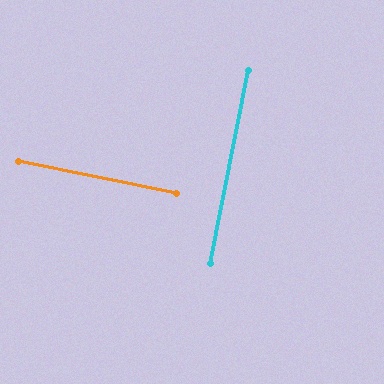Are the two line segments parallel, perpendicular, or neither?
Perpendicular — they meet at approximately 90°.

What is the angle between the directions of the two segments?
Approximately 90 degrees.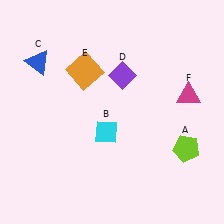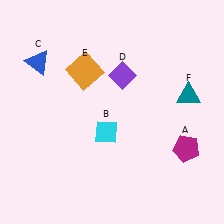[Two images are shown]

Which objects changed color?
A changed from lime to magenta. F changed from magenta to teal.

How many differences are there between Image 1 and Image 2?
There are 2 differences between the two images.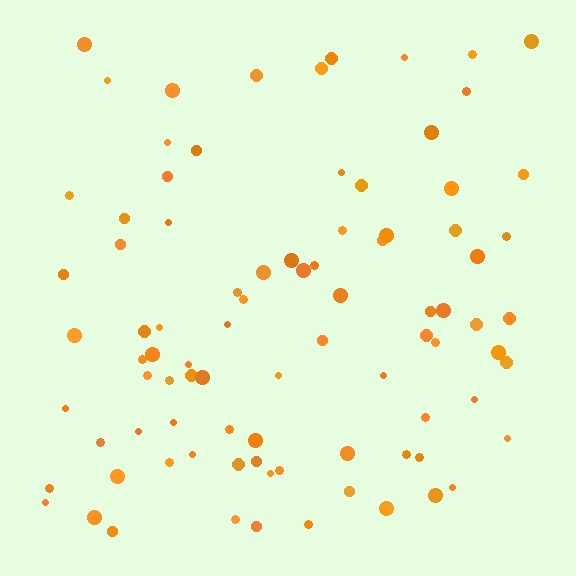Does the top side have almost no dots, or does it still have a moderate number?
Still a moderate number, just noticeably fewer than the bottom.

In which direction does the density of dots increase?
From top to bottom, with the bottom side densest.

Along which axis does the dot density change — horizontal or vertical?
Vertical.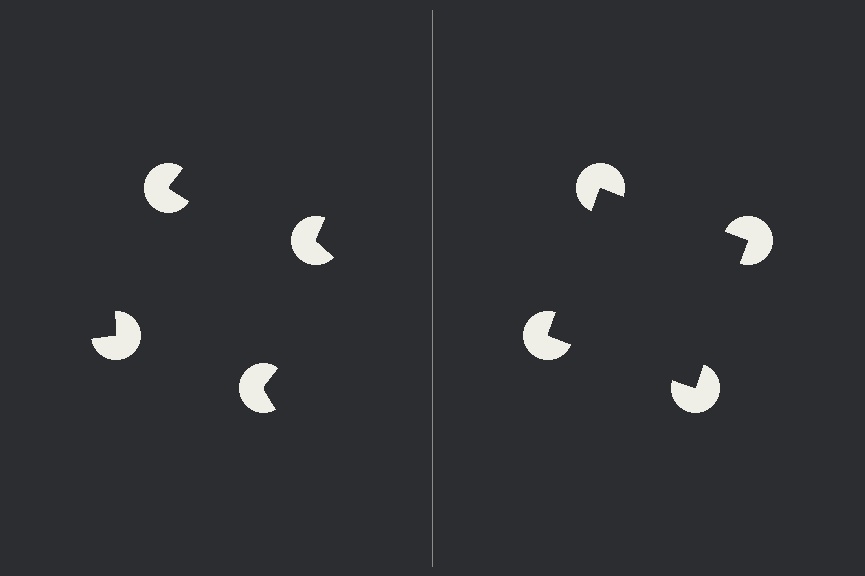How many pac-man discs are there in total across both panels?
8 — 4 on each side.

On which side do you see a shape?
An illusory square appears on the right side. On the left side the wedge cuts are rotated, so no coherent shape forms.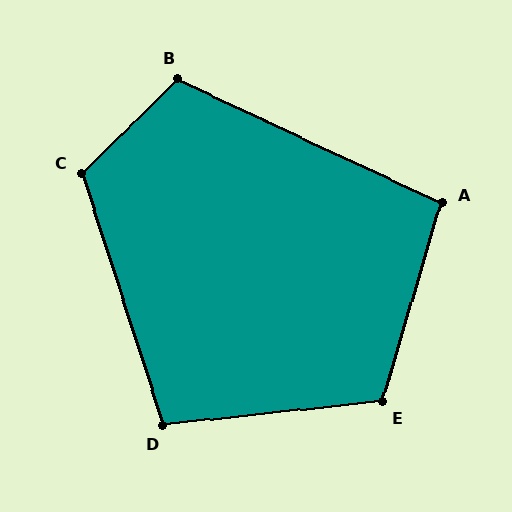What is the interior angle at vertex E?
Approximately 113 degrees (obtuse).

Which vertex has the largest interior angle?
C, at approximately 116 degrees.